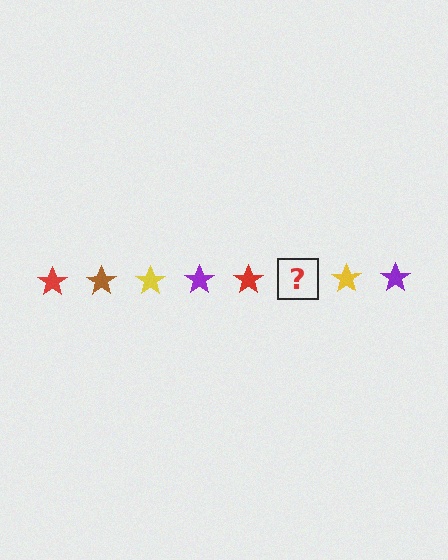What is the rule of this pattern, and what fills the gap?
The rule is that the pattern cycles through red, brown, yellow, purple stars. The gap should be filled with a brown star.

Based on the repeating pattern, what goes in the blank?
The blank should be a brown star.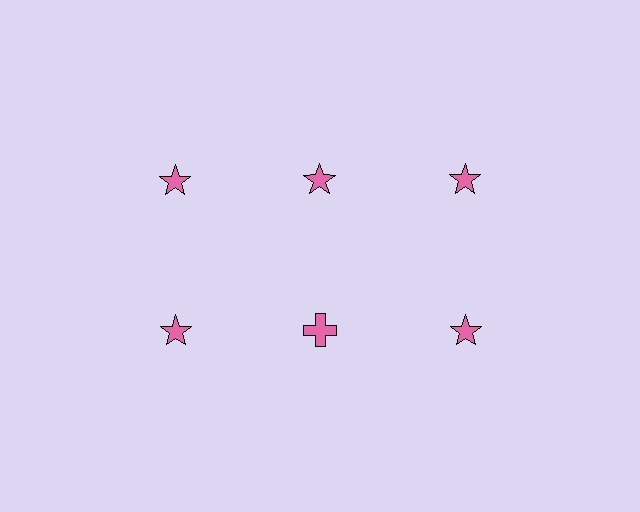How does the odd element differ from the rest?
It has a different shape: cross instead of star.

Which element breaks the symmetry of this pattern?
The pink cross in the second row, second from left column breaks the symmetry. All other shapes are pink stars.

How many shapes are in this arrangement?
There are 6 shapes arranged in a grid pattern.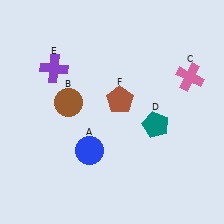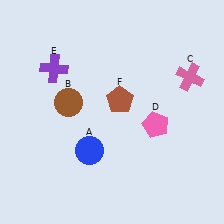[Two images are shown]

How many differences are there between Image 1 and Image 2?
There is 1 difference between the two images.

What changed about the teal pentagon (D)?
In Image 1, D is teal. In Image 2, it changed to pink.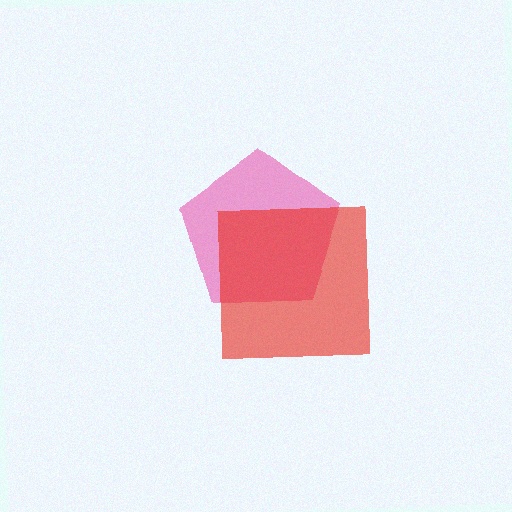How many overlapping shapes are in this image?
There are 2 overlapping shapes in the image.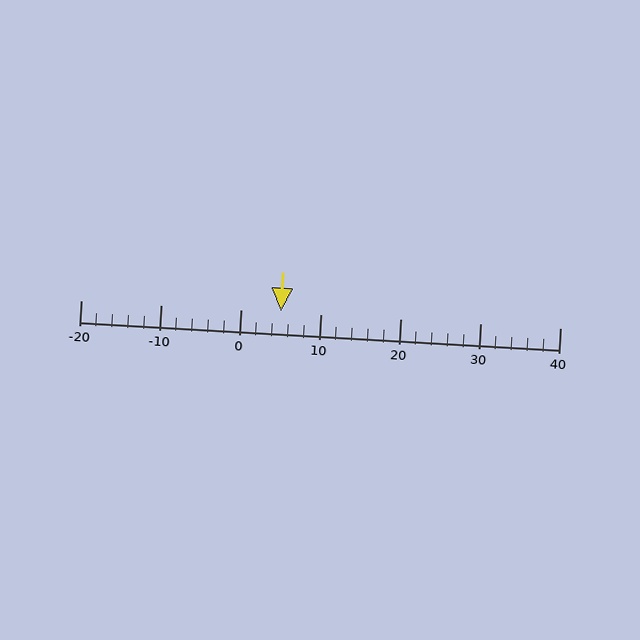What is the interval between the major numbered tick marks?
The major tick marks are spaced 10 units apart.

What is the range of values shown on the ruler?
The ruler shows values from -20 to 40.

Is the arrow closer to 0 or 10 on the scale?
The arrow is closer to 10.